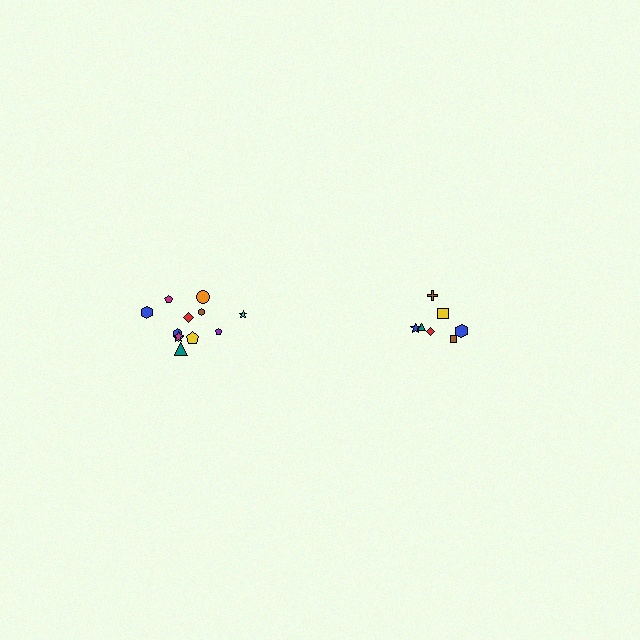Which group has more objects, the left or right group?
The left group.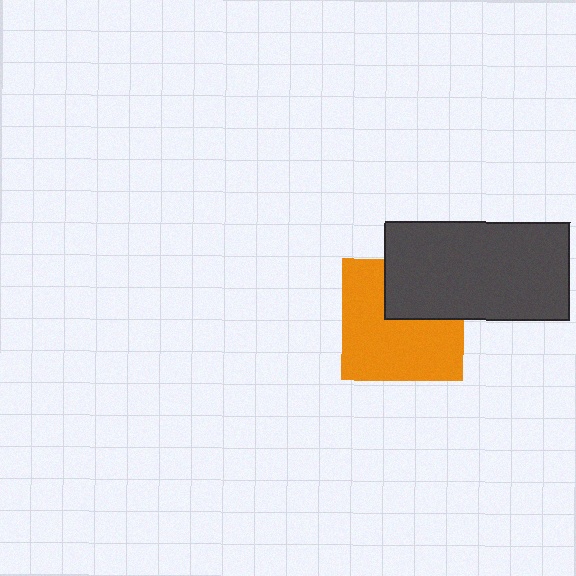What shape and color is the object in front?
The object in front is a dark gray rectangle.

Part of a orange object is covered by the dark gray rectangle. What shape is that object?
It is a square.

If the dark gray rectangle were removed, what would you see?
You would see the complete orange square.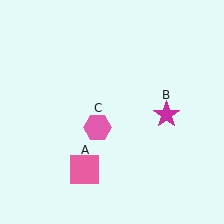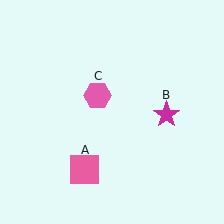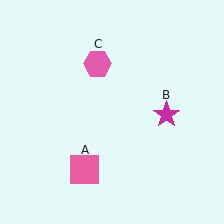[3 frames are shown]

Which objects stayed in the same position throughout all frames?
Pink square (object A) and magenta star (object B) remained stationary.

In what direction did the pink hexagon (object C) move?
The pink hexagon (object C) moved up.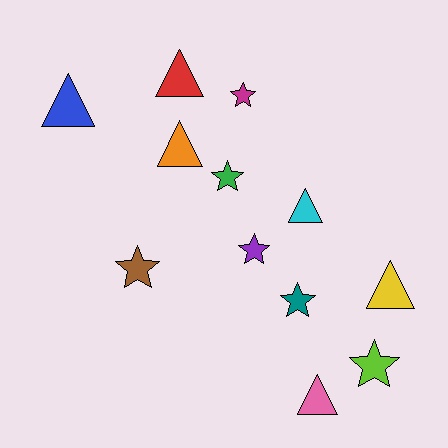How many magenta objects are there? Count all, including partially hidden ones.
There is 1 magenta object.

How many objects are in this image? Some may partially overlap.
There are 12 objects.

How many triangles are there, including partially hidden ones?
There are 6 triangles.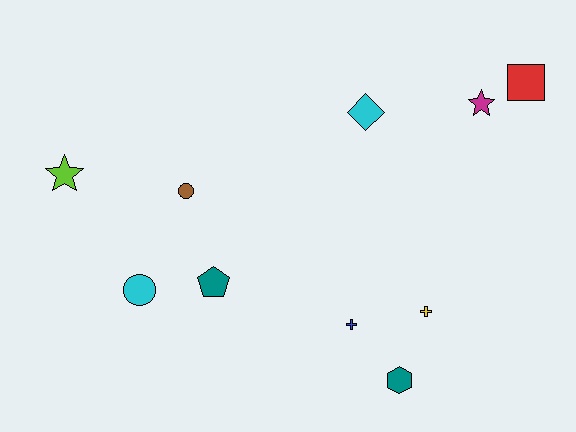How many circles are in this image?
There are 2 circles.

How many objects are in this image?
There are 10 objects.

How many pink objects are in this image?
There are no pink objects.